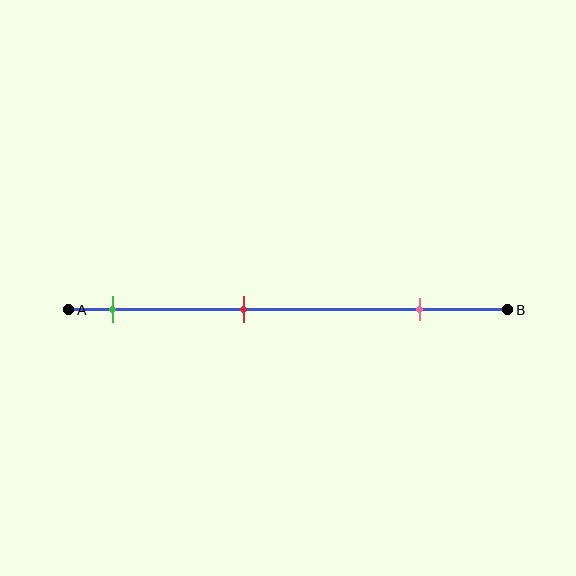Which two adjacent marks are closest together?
The green and red marks are the closest adjacent pair.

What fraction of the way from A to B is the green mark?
The green mark is approximately 10% (0.1) of the way from A to B.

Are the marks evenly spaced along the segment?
Yes, the marks are approximately evenly spaced.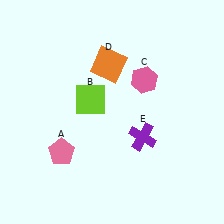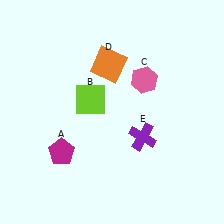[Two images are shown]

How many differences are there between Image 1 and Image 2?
There is 1 difference between the two images.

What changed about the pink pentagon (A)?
In Image 1, A is pink. In Image 2, it changed to magenta.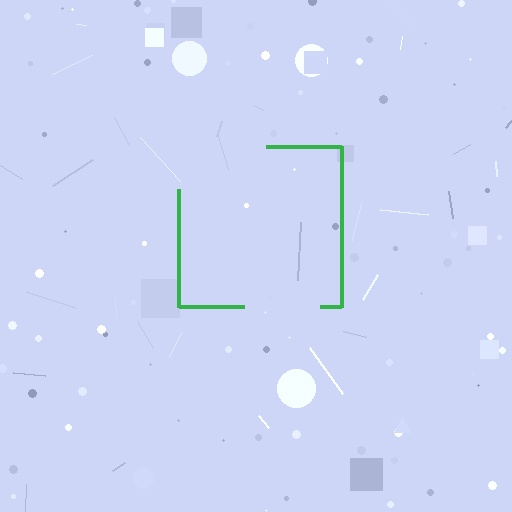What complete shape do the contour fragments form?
The contour fragments form a square.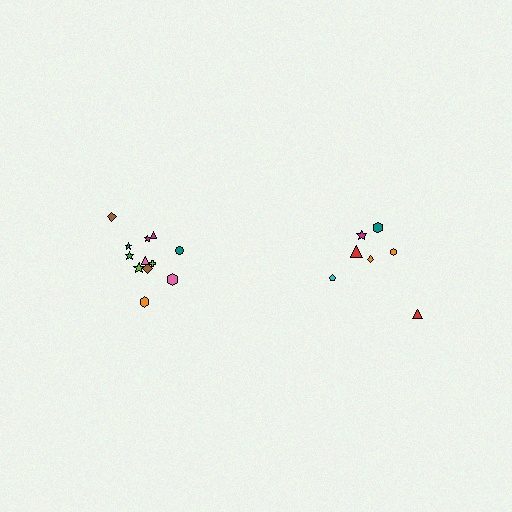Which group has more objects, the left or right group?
The left group.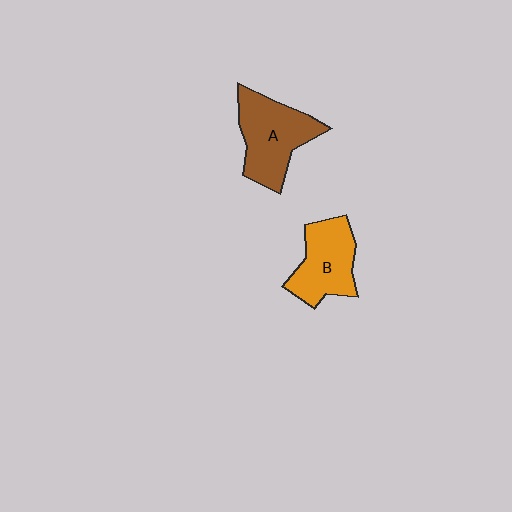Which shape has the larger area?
Shape A (brown).